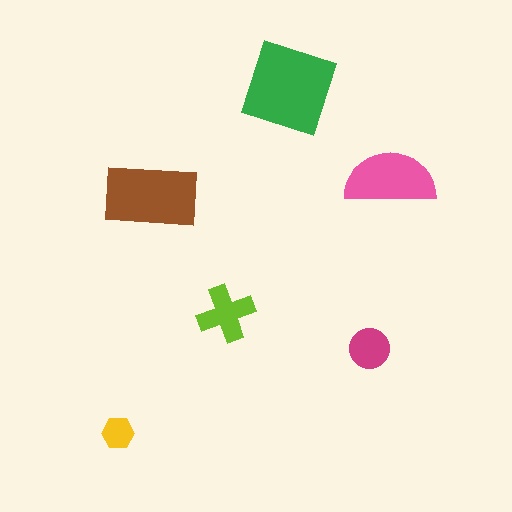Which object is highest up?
The green square is topmost.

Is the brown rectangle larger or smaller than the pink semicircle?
Larger.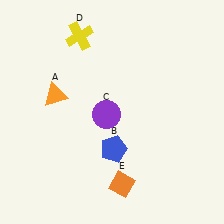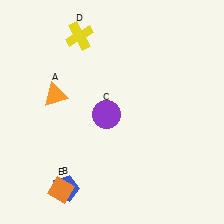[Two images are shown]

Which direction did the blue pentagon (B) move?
The blue pentagon (B) moved left.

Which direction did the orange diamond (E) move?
The orange diamond (E) moved left.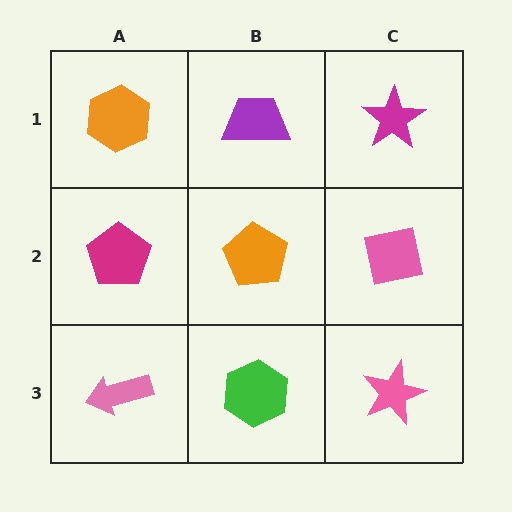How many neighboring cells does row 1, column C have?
2.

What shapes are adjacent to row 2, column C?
A magenta star (row 1, column C), a pink star (row 3, column C), an orange pentagon (row 2, column B).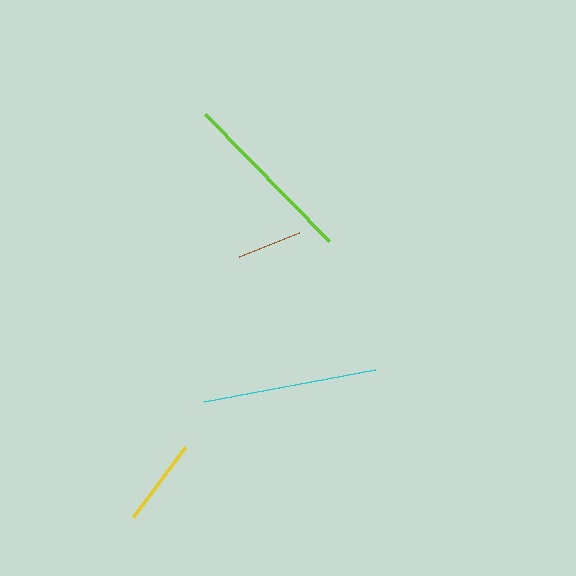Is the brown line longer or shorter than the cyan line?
The cyan line is longer than the brown line.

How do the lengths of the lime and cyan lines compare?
The lime and cyan lines are approximately the same length.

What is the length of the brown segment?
The brown segment is approximately 65 pixels long.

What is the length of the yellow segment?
The yellow segment is approximately 87 pixels long.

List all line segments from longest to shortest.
From longest to shortest: lime, cyan, yellow, brown.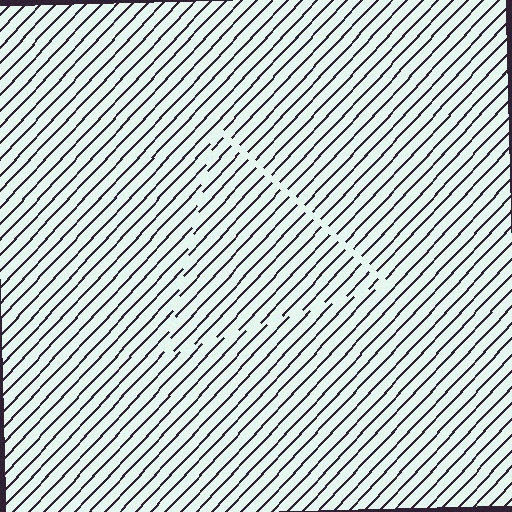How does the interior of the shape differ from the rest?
The interior of the shape contains the same grating, shifted by half a period — the contour is defined by the phase discontinuity where line-ends from the inner and outer gratings abut.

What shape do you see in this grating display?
An illusory triangle. The interior of the shape contains the same grating, shifted by half a period — the contour is defined by the phase discontinuity where line-ends from the inner and outer gratings abut.